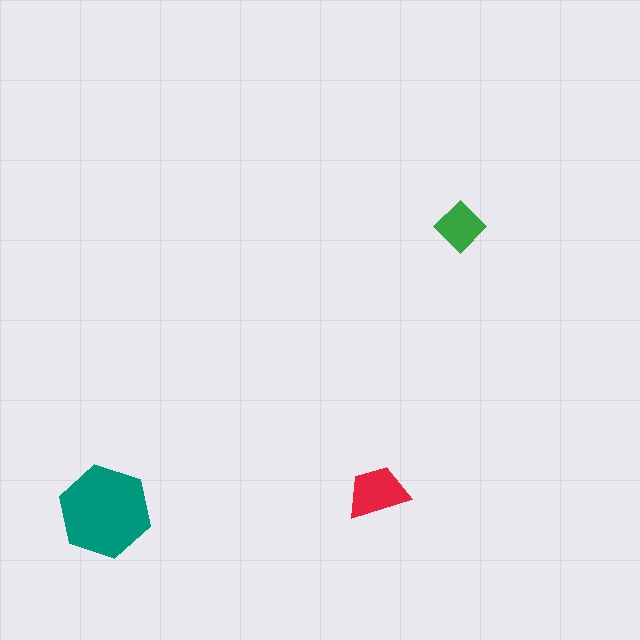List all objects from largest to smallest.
The teal hexagon, the red trapezoid, the green diamond.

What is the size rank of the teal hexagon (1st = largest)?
1st.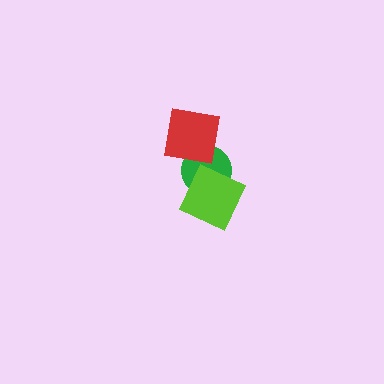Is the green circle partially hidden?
Yes, it is partially covered by another shape.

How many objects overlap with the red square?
1 object overlaps with the red square.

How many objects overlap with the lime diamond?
1 object overlaps with the lime diamond.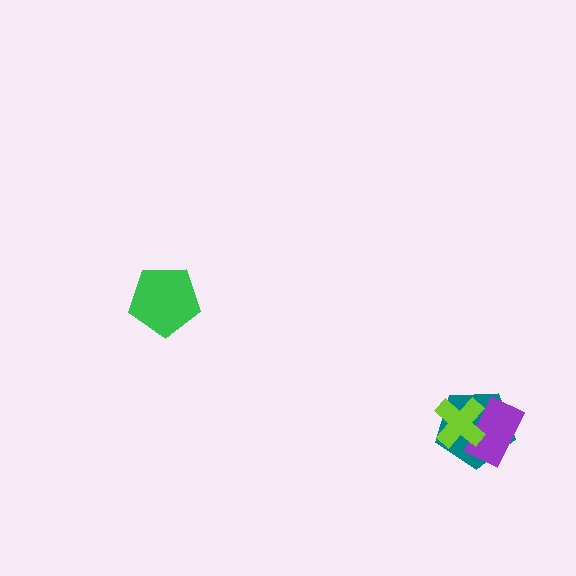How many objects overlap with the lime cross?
2 objects overlap with the lime cross.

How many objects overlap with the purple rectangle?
2 objects overlap with the purple rectangle.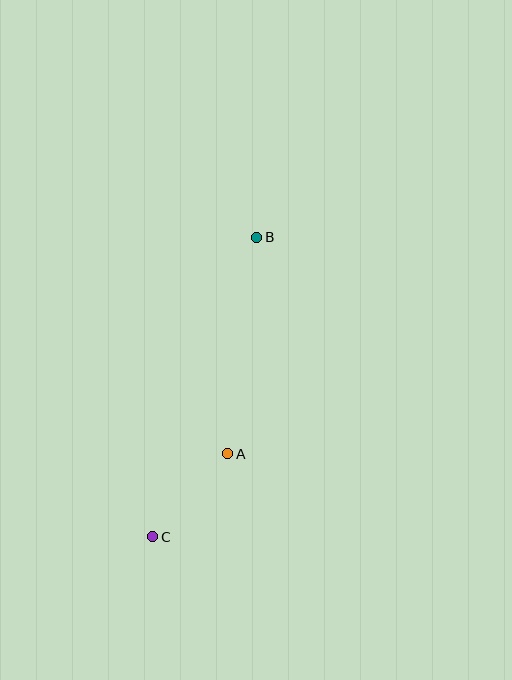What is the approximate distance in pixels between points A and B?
The distance between A and B is approximately 218 pixels.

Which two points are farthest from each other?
Points B and C are farthest from each other.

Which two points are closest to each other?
Points A and C are closest to each other.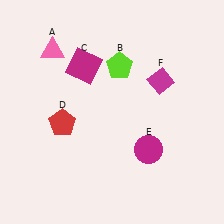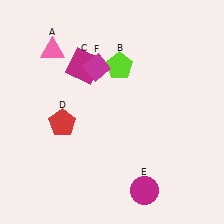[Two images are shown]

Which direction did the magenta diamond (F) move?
The magenta diamond (F) moved left.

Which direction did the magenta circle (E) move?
The magenta circle (E) moved down.